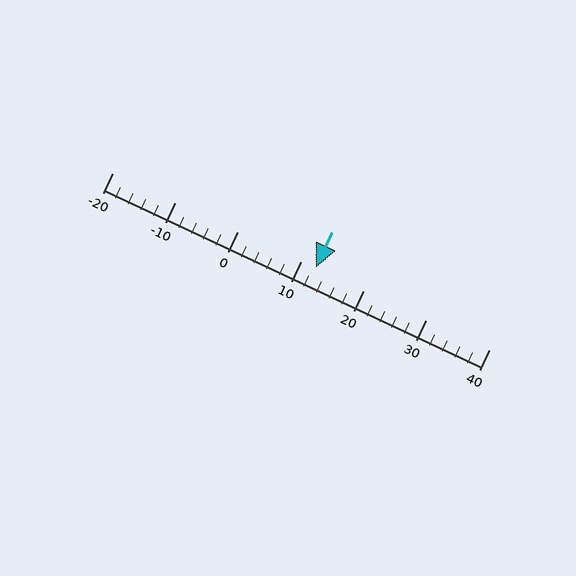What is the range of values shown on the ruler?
The ruler shows values from -20 to 40.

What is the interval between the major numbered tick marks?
The major tick marks are spaced 10 units apart.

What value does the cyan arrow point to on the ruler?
The cyan arrow points to approximately 12.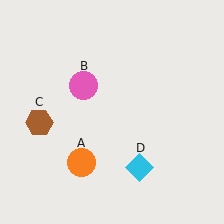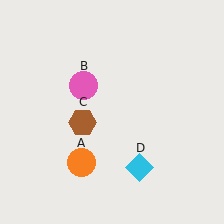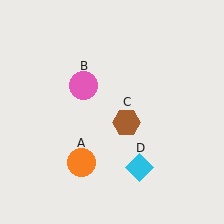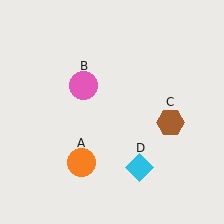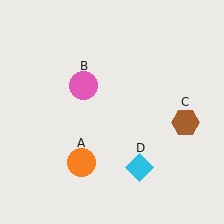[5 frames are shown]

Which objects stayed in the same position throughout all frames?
Orange circle (object A) and pink circle (object B) and cyan diamond (object D) remained stationary.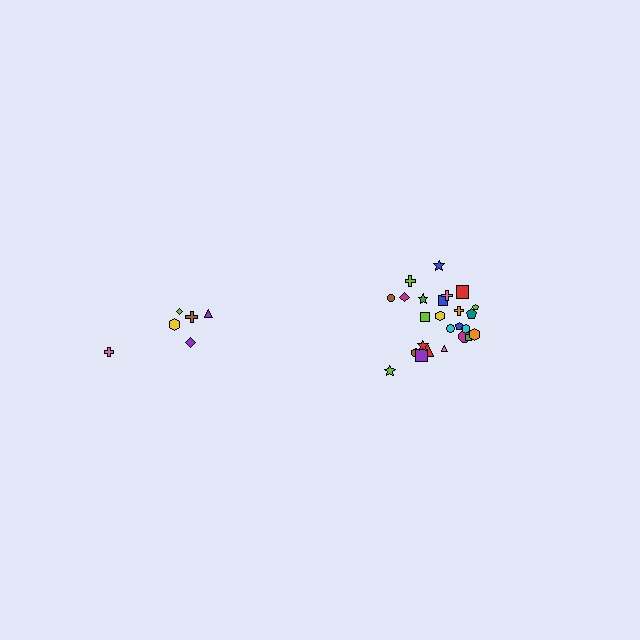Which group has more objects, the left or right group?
The right group.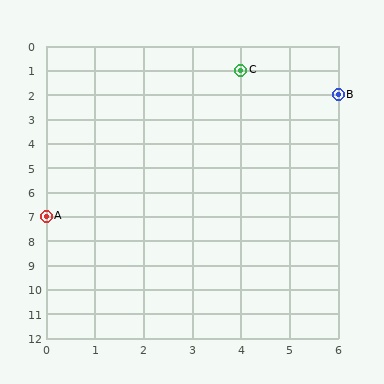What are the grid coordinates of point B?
Point B is at grid coordinates (6, 2).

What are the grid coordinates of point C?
Point C is at grid coordinates (4, 1).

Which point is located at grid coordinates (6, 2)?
Point B is at (6, 2).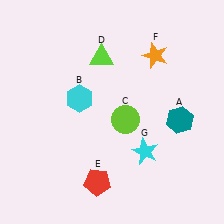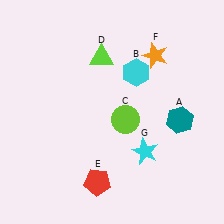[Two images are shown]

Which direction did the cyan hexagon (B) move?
The cyan hexagon (B) moved right.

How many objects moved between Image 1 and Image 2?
1 object moved between the two images.